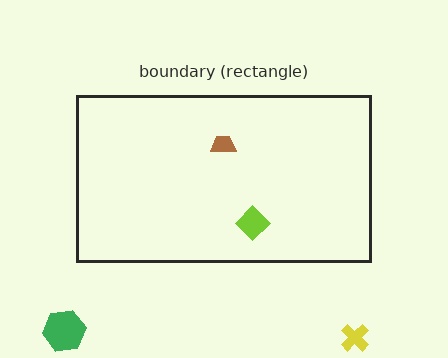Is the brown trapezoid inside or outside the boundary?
Inside.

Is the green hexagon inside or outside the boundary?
Outside.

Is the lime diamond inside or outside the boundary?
Inside.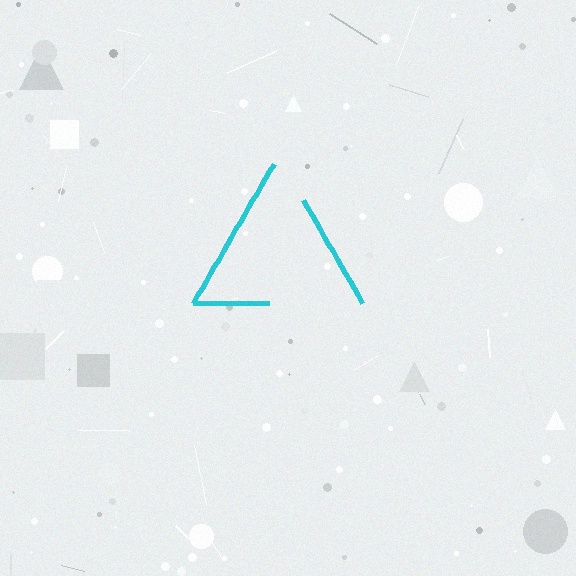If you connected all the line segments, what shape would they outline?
They would outline a triangle.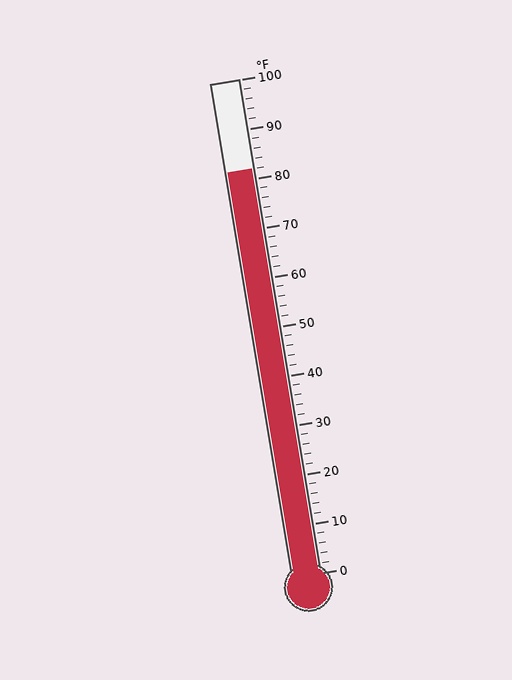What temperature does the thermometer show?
The thermometer shows approximately 82°F.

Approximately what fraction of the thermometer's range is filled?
The thermometer is filled to approximately 80% of its range.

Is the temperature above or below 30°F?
The temperature is above 30°F.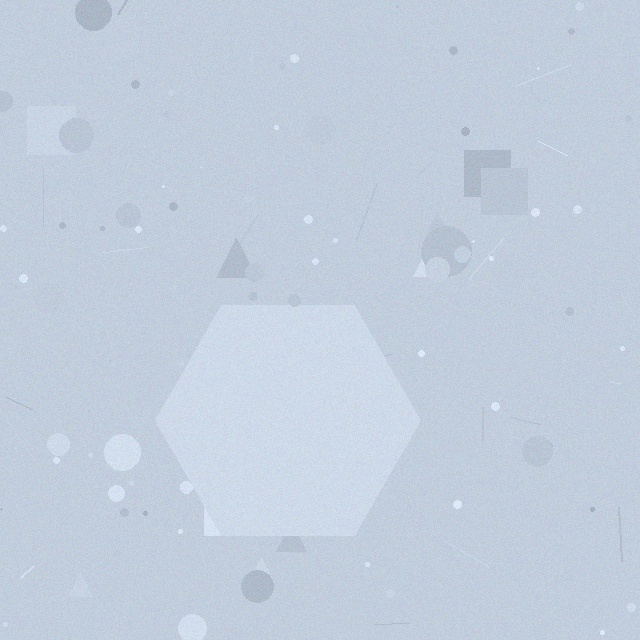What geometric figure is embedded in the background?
A hexagon is embedded in the background.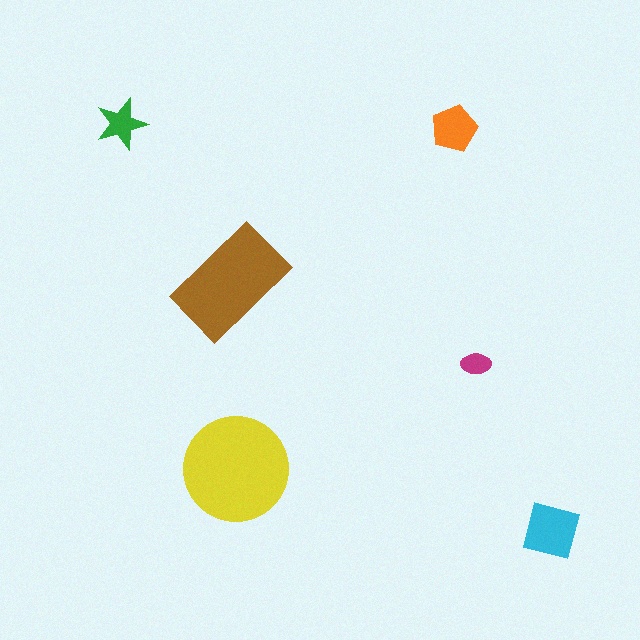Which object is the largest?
The yellow circle.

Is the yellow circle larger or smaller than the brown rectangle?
Larger.